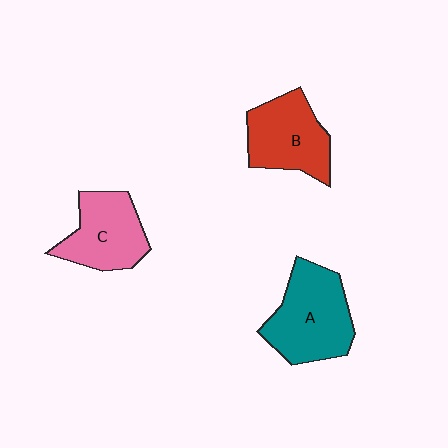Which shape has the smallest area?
Shape C (pink).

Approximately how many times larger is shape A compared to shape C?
Approximately 1.2 times.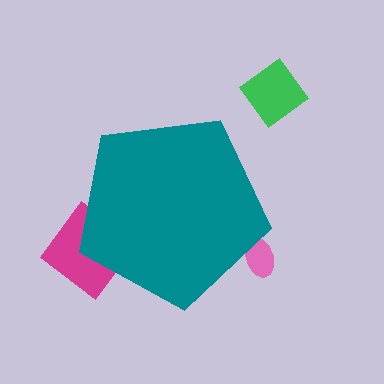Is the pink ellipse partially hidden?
Yes, the pink ellipse is partially hidden behind the teal pentagon.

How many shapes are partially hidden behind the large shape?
2 shapes are partially hidden.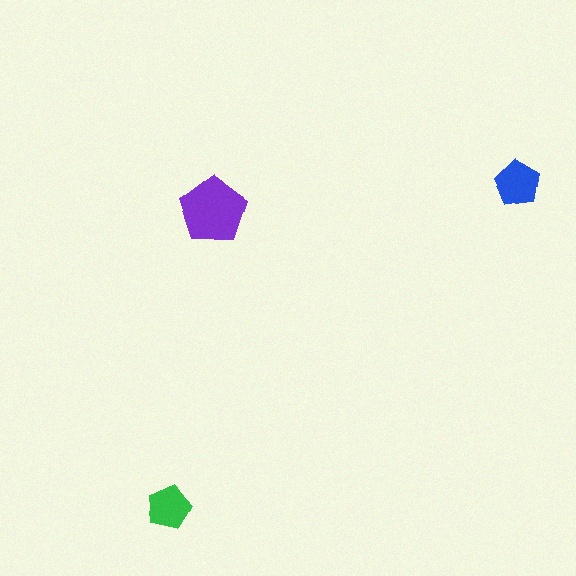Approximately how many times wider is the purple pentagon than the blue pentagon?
About 1.5 times wider.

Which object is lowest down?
The green pentagon is bottommost.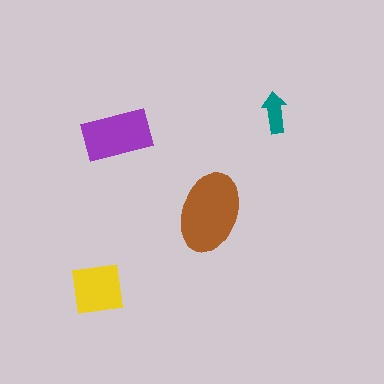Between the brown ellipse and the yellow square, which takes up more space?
The brown ellipse.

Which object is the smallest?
The teal arrow.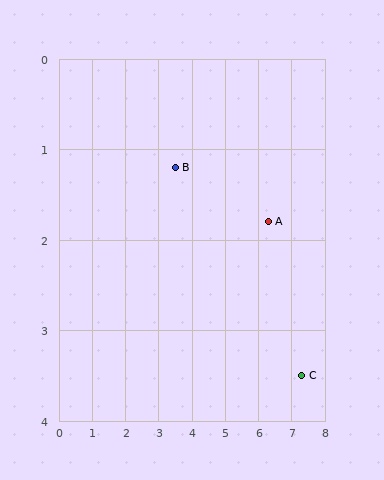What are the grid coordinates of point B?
Point B is at approximately (3.5, 1.2).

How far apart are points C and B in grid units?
Points C and B are about 4.4 grid units apart.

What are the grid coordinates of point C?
Point C is at approximately (7.3, 3.5).